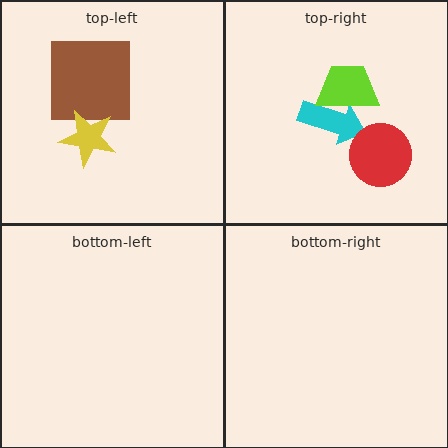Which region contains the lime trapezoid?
The top-right region.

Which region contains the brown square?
The top-left region.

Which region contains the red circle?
The top-right region.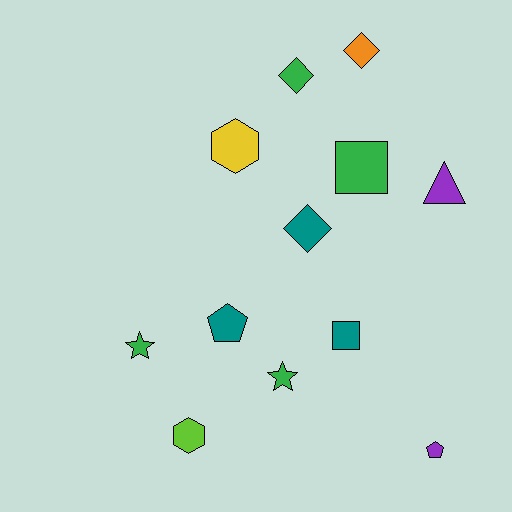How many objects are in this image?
There are 12 objects.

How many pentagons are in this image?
There are 2 pentagons.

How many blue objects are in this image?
There are no blue objects.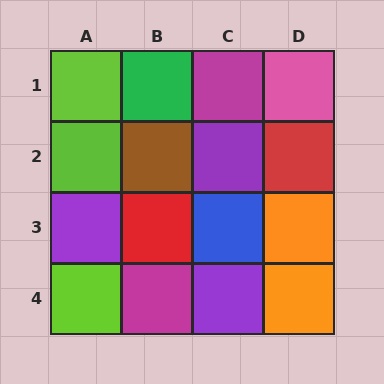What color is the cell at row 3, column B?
Red.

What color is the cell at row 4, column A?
Lime.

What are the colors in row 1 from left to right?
Lime, green, magenta, pink.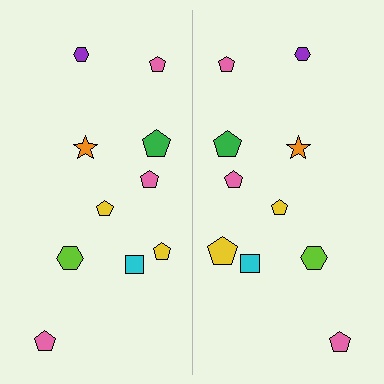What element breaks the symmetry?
The yellow pentagon on the right side has a different size than its mirror counterpart.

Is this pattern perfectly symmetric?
No, the pattern is not perfectly symmetric. The yellow pentagon on the right side has a different size than its mirror counterpart.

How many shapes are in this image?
There are 20 shapes in this image.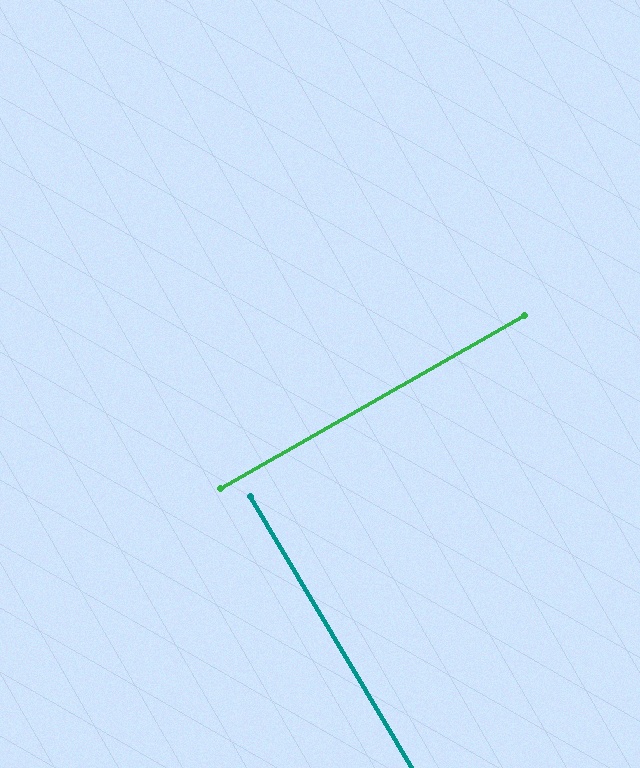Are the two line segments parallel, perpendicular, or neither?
Perpendicular — they meet at approximately 89°.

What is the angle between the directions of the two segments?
Approximately 89 degrees.